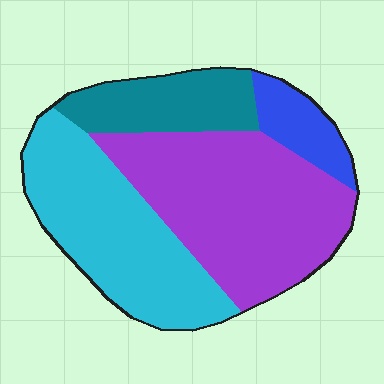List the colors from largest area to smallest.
From largest to smallest: purple, cyan, teal, blue.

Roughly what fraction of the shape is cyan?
Cyan takes up between a third and a half of the shape.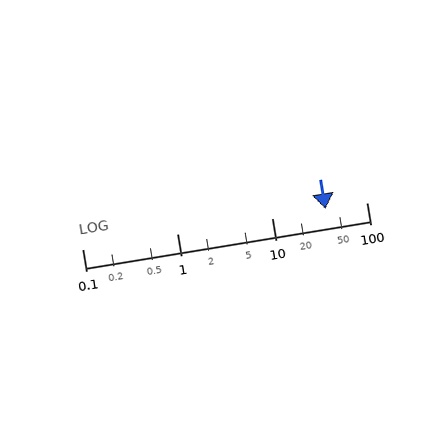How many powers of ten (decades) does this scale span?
The scale spans 3 decades, from 0.1 to 100.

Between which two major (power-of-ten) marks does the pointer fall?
The pointer is between 10 and 100.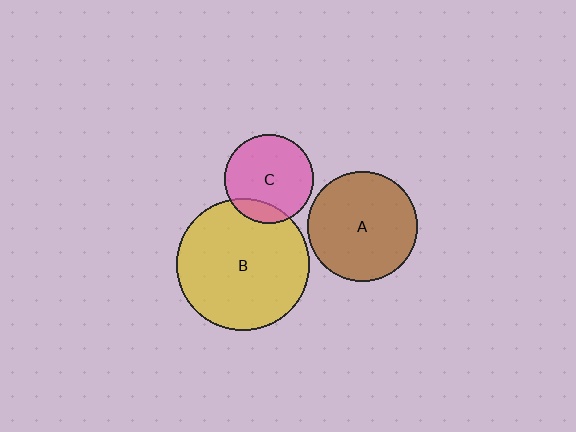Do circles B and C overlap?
Yes.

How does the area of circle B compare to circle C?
Approximately 2.2 times.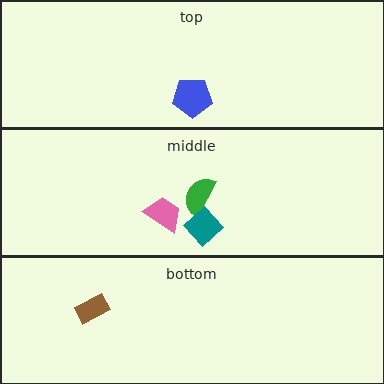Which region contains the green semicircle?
The middle region.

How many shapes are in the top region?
1.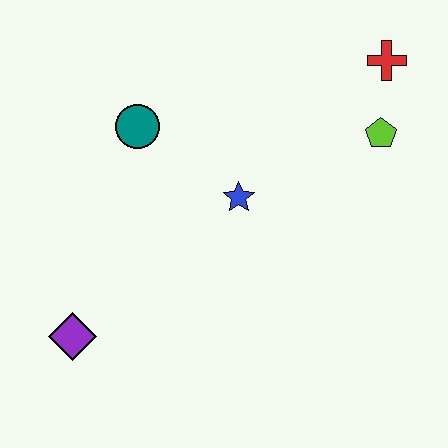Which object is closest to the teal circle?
The blue star is closest to the teal circle.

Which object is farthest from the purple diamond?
The red cross is farthest from the purple diamond.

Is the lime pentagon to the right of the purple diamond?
Yes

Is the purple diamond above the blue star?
No